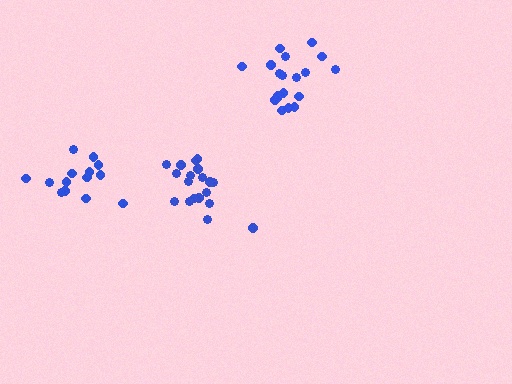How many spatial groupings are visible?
There are 3 spatial groupings.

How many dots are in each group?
Group 1: 19 dots, Group 2: 14 dots, Group 3: 19 dots (52 total).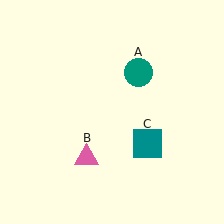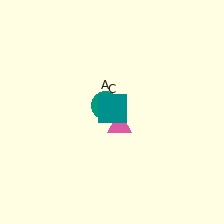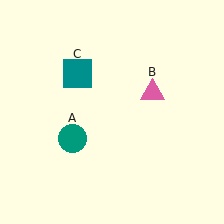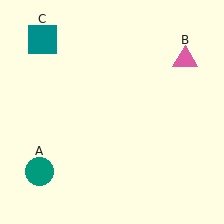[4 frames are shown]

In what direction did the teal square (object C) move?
The teal square (object C) moved up and to the left.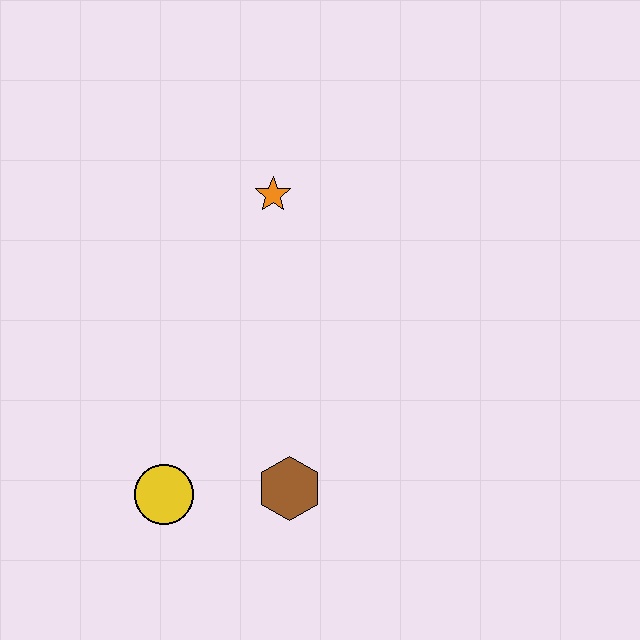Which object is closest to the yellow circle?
The brown hexagon is closest to the yellow circle.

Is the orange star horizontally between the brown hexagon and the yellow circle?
Yes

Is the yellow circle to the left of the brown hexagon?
Yes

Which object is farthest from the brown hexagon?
The orange star is farthest from the brown hexagon.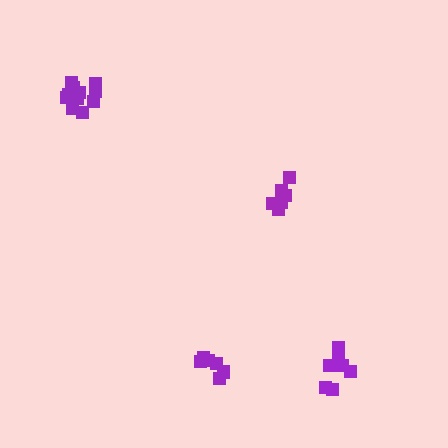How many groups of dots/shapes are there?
There are 4 groups.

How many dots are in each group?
Group 1: 6 dots, Group 2: 6 dots, Group 3: 12 dots, Group 4: 7 dots (31 total).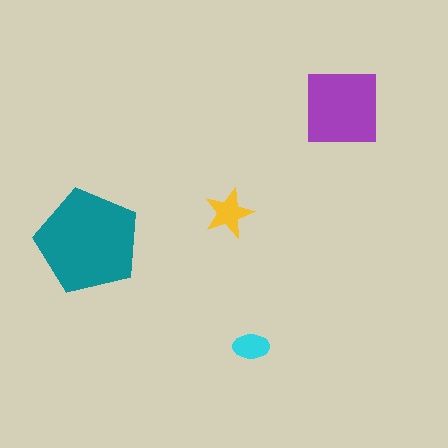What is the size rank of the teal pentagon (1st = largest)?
1st.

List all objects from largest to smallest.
The teal pentagon, the purple square, the yellow star, the cyan ellipse.